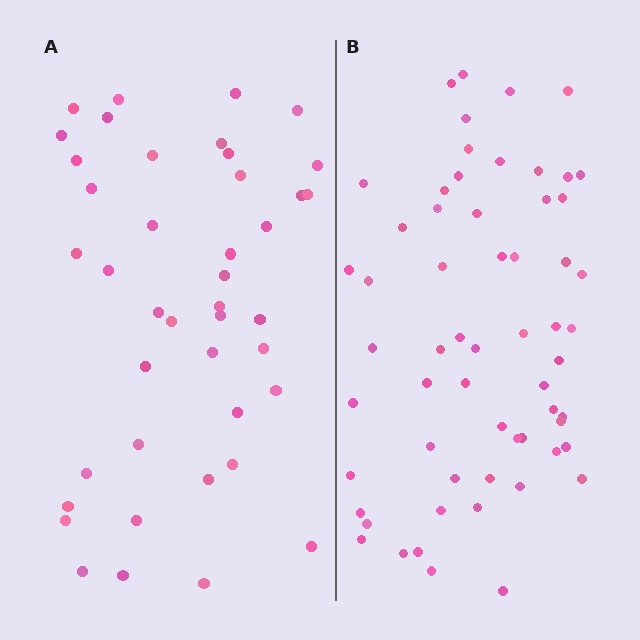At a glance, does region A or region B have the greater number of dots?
Region B (the right region) has more dots.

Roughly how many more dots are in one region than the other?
Region B has approximately 20 more dots than region A.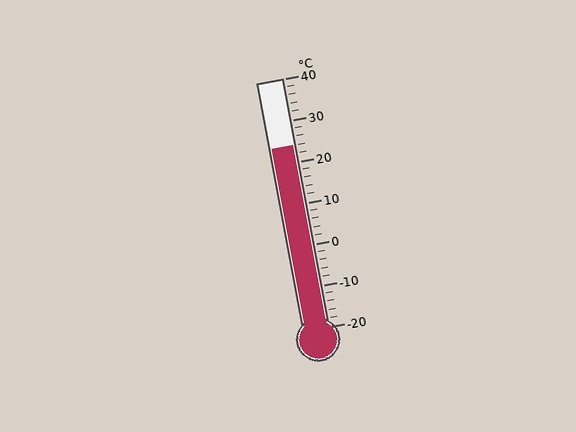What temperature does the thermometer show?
The thermometer shows approximately 24°C.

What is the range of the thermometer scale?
The thermometer scale ranges from -20°C to 40°C.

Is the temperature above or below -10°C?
The temperature is above -10°C.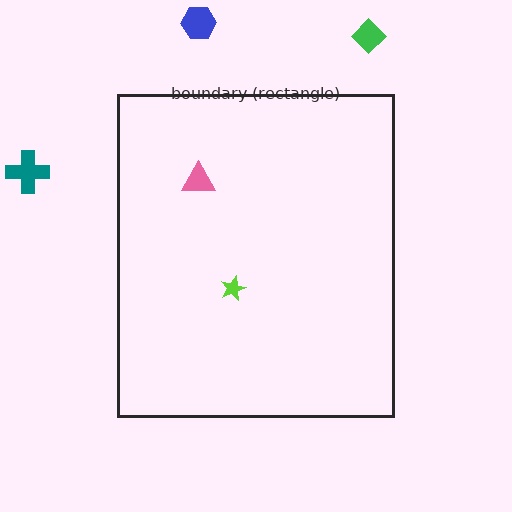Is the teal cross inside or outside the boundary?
Outside.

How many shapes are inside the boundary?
2 inside, 3 outside.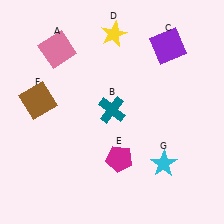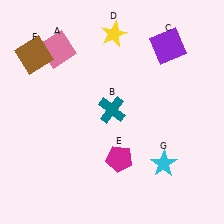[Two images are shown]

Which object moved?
The brown square (F) moved up.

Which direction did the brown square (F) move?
The brown square (F) moved up.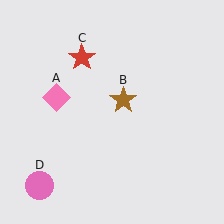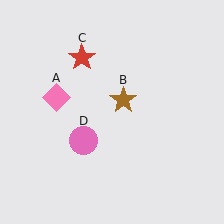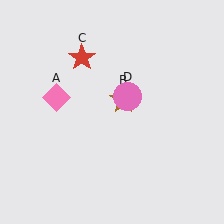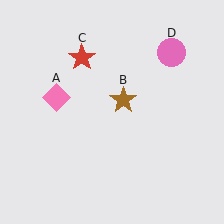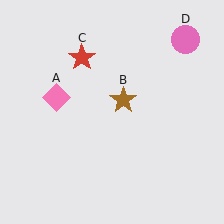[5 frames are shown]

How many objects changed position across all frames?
1 object changed position: pink circle (object D).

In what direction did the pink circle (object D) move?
The pink circle (object D) moved up and to the right.